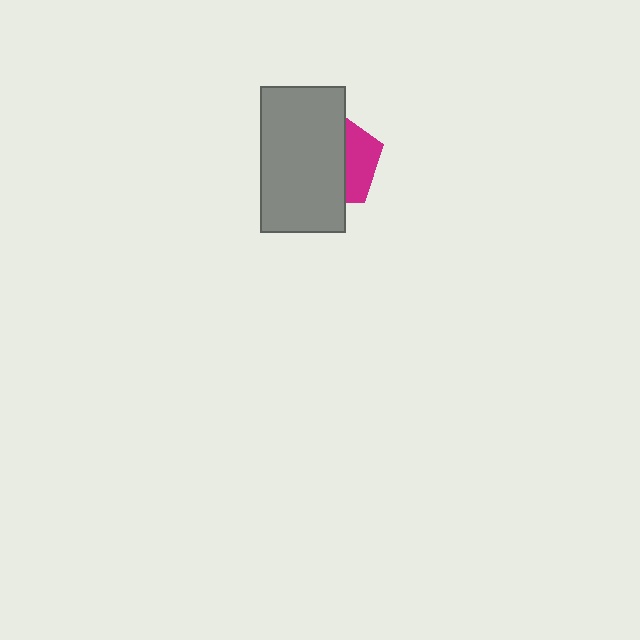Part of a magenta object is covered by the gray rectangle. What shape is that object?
It is a pentagon.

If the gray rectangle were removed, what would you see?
You would see the complete magenta pentagon.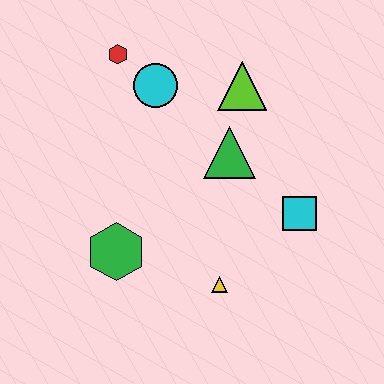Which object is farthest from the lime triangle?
The green hexagon is farthest from the lime triangle.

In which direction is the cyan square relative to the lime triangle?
The cyan square is below the lime triangle.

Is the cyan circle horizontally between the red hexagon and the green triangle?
Yes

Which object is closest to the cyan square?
The green triangle is closest to the cyan square.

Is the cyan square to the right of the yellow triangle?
Yes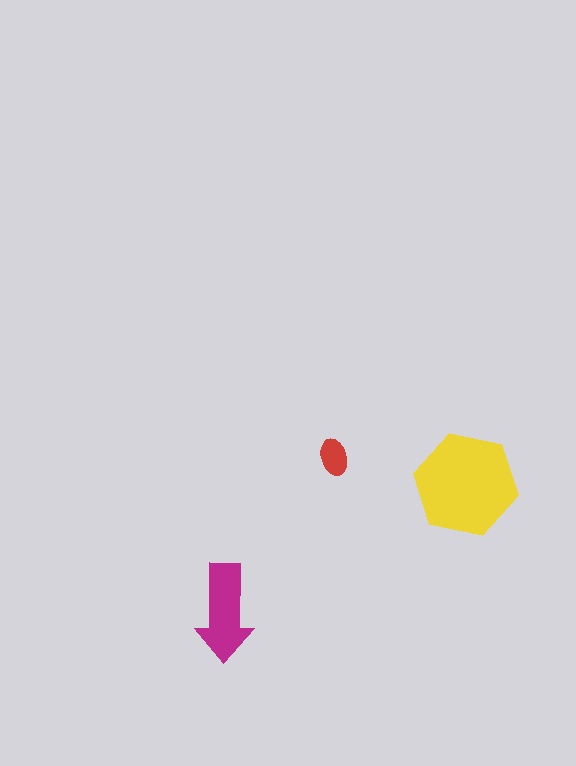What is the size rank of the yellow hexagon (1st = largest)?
1st.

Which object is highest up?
The red ellipse is topmost.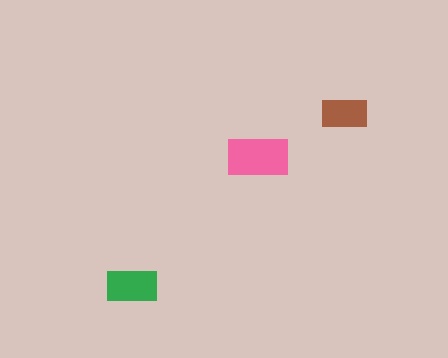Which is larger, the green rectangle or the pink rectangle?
The pink one.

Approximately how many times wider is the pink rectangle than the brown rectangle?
About 1.5 times wider.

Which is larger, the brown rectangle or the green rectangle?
The green one.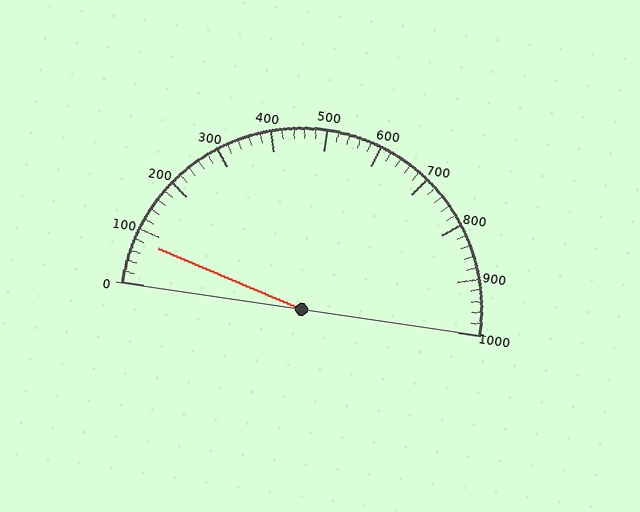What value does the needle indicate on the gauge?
The needle indicates approximately 80.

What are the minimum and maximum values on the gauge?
The gauge ranges from 0 to 1000.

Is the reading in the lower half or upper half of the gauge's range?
The reading is in the lower half of the range (0 to 1000).